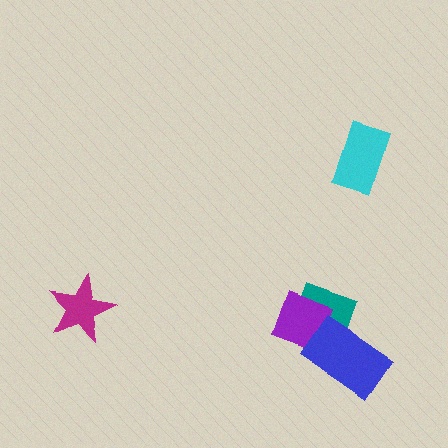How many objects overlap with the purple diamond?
2 objects overlap with the purple diamond.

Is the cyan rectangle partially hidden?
No, no other shape covers it.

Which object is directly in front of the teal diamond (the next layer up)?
The purple diamond is directly in front of the teal diamond.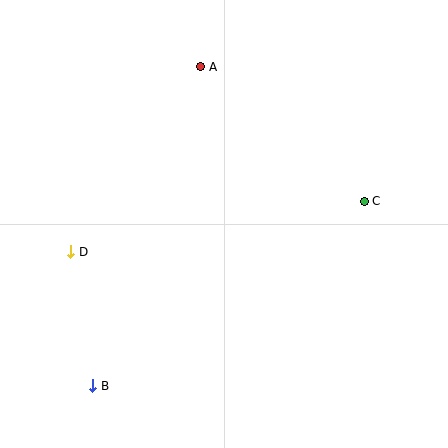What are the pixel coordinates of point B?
Point B is at (93, 386).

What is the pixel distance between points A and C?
The distance between A and C is 212 pixels.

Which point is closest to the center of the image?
Point C at (364, 201) is closest to the center.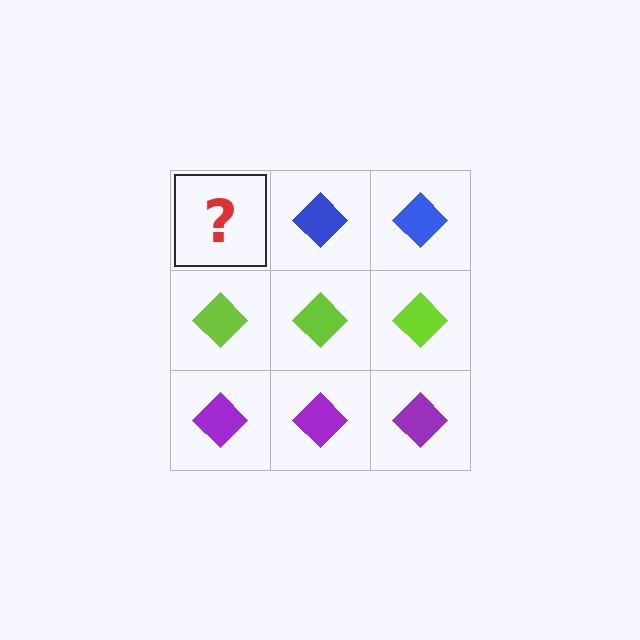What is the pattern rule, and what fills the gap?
The rule is that each row has a consistent color. The gap should be filled with a blue diamond.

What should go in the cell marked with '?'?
The missing cell should contain a blue diamond.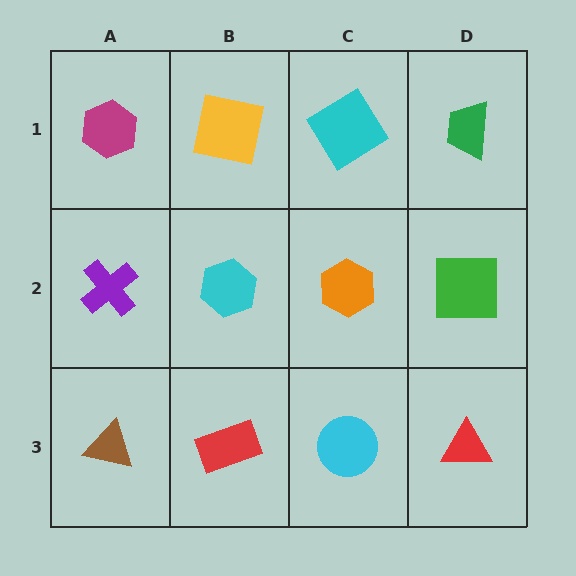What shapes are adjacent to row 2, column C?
A cyan diamond (row 1, column C), a cyan circle (row 3, column C), a cyan hexagon (row 2, column B), a green square (row 2, column D).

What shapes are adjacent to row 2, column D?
A green trapezoid (row 1, column D), a red triangle (row 3, column D), an orange hexagon (row 2, column C).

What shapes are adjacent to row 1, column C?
An orange hexagon (row 2, column C), a yellow square (row 1, column B), a green trapezoid (row 1, column D).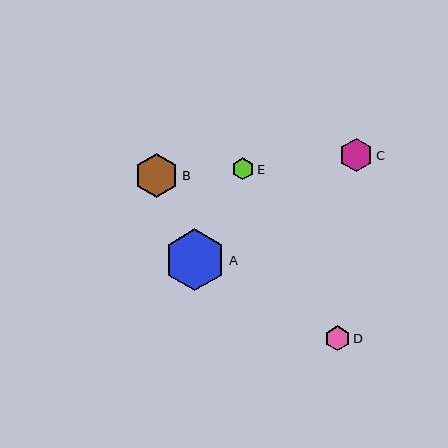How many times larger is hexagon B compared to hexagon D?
Hexagon B is approximately 1.8 times the size of hexagon D.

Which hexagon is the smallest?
Hexagon E is the smallest with a size of approximately 22 pixels.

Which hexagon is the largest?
Hexagon A is the largest with a size of approximately 62 pixels.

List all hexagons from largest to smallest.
From largest to smallest: A, B, C, D, E.